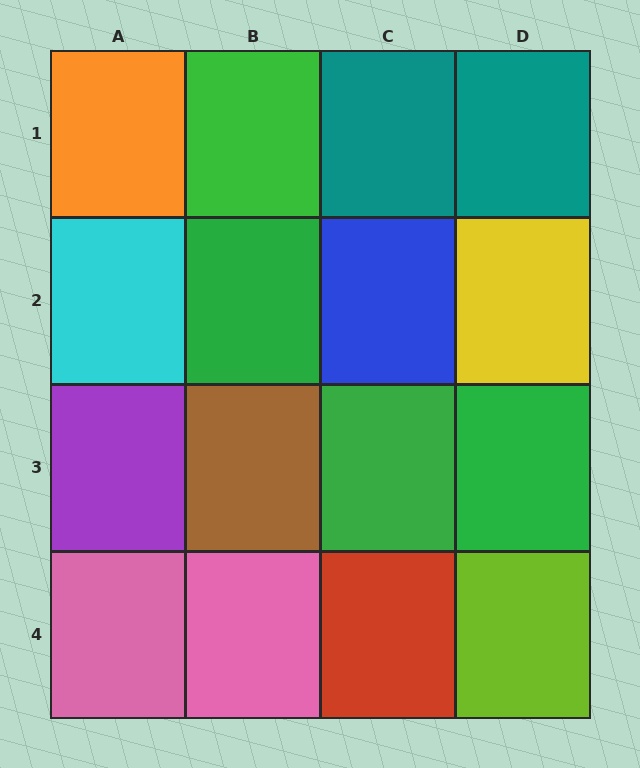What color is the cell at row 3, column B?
Brown.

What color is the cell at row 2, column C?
Blue.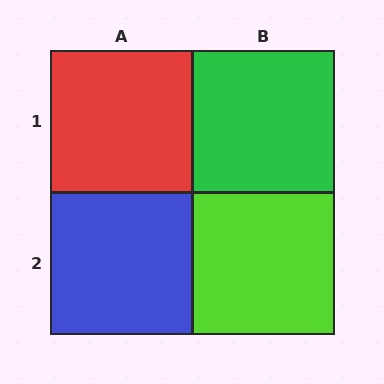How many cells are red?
1 cell is red.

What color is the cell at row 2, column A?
Blue.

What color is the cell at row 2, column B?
Lime.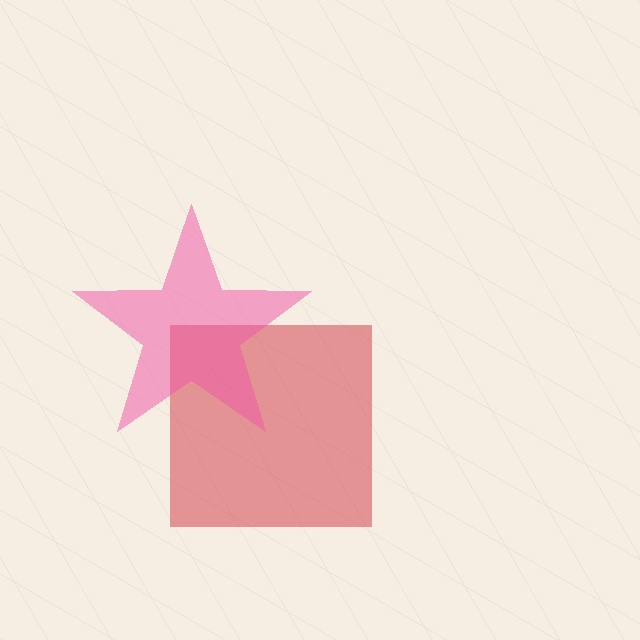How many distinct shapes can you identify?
There are 2 distinct shapes: a red square, a pink star.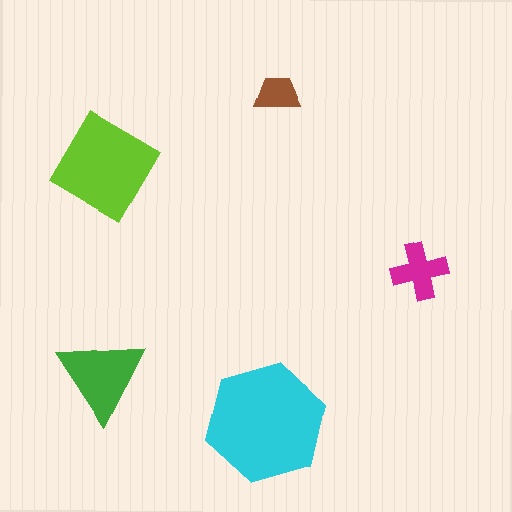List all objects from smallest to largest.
The brown trapezoid, the magenta cross, the green triangle, the lime diamond, the cyan hexagon.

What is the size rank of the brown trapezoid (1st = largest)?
5th.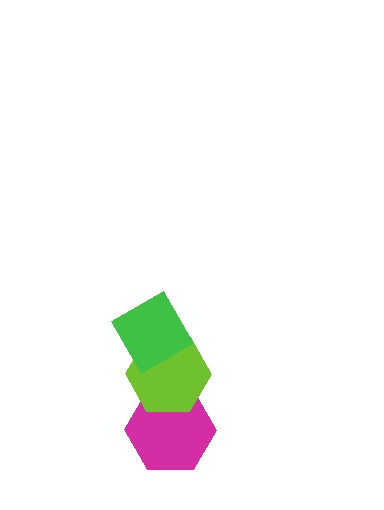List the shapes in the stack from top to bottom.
From top to bottom: the green diamond, the lime hexagon, the magenta hexagon.